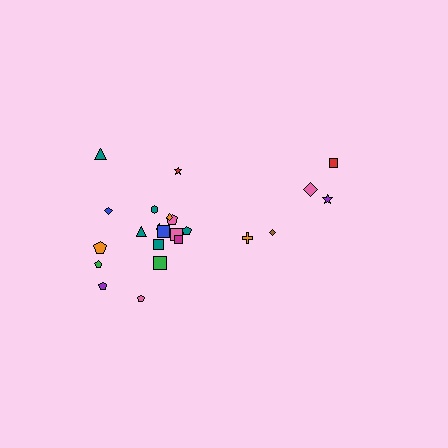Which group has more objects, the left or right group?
The left group.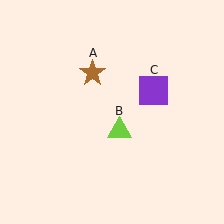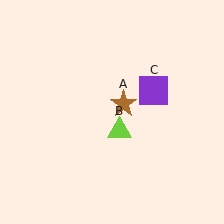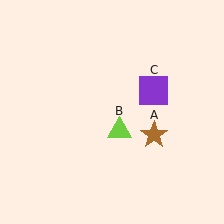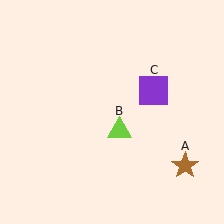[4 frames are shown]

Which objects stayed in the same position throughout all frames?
Lime triangle (object B) and purple square (object C) remained stationary.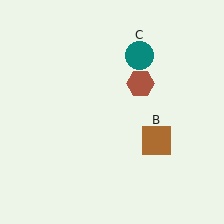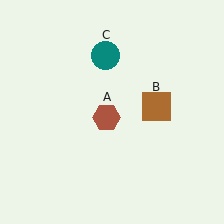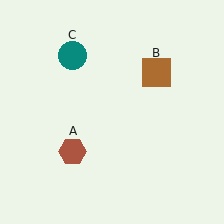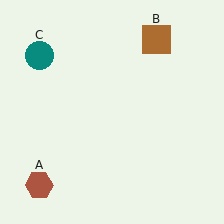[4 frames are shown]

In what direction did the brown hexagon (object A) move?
The brown hexagon (object A) moved down and to the left.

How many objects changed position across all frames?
3 objects changed position: brown hexagon (object A), brown square (object B), teal circle (object C).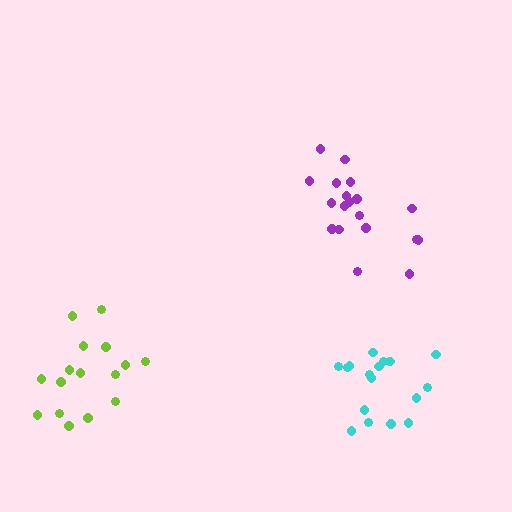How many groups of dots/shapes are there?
There are 3 groups.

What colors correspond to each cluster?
The clusters are colored: lime, purple, cyan.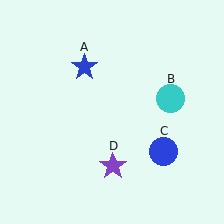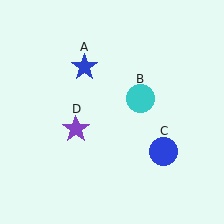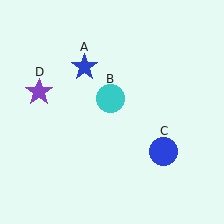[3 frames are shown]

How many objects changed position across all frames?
2 objects changed position: cyan circle (object B), purple star (object D).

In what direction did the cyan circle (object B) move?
The cyan circle (object B) moved left.